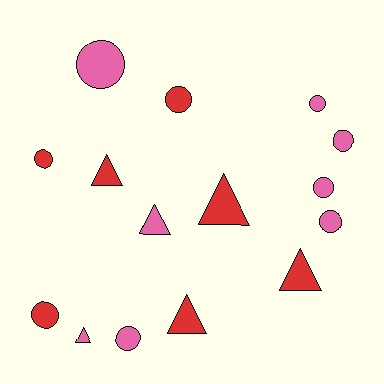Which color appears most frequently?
Pink, with 8 objects.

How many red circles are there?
There are 3 red circles.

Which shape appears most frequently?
Circle, with 9 objects.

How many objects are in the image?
There are 15 objects.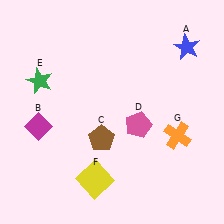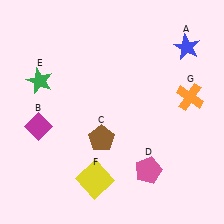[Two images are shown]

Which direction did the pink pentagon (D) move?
The pink pentagon (D) moved down.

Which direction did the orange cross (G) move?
The orange cross (G) moved up.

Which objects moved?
The objects that moved are: the pink pentagon (D), the orange cross (G).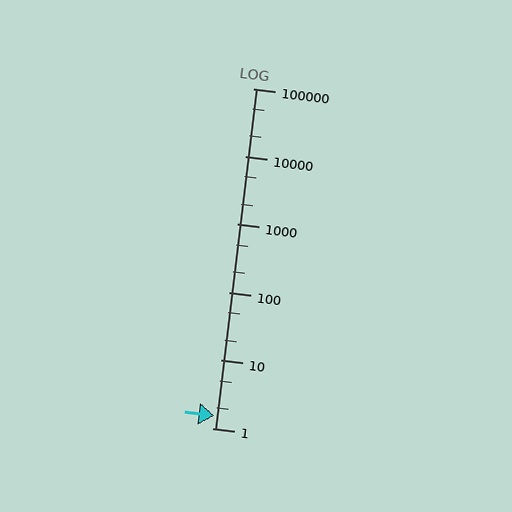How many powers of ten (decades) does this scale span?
The scale spans 5 decades, from 1 to 100000.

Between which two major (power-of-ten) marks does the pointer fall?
The pointer is between 1 and 10.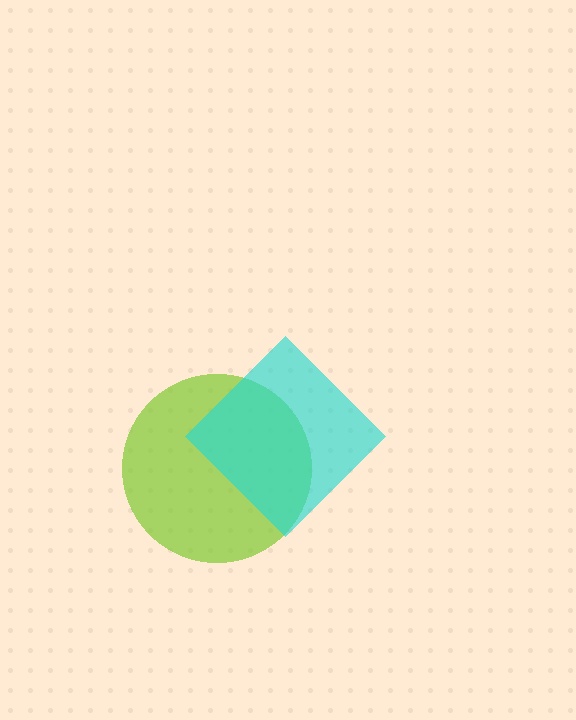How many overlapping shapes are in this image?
There are 2 overlapping shapes in the image.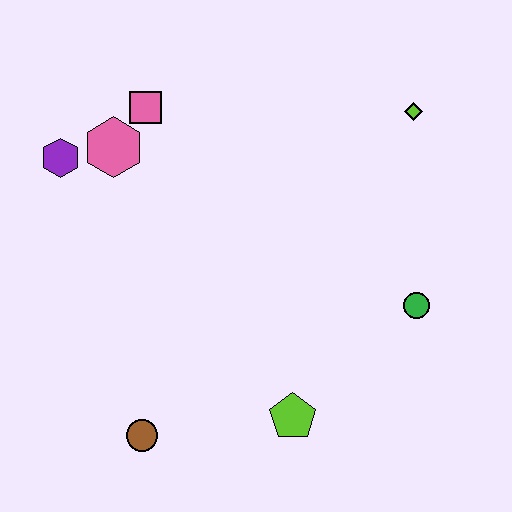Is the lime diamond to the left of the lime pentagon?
No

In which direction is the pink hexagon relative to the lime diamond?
The pink hexagon is to the left of the lime diamond.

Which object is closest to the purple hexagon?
The pink hexagon is closest to the purple hexagon.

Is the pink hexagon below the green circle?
No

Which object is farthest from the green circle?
The purple hexagon is farthest from the green circle.